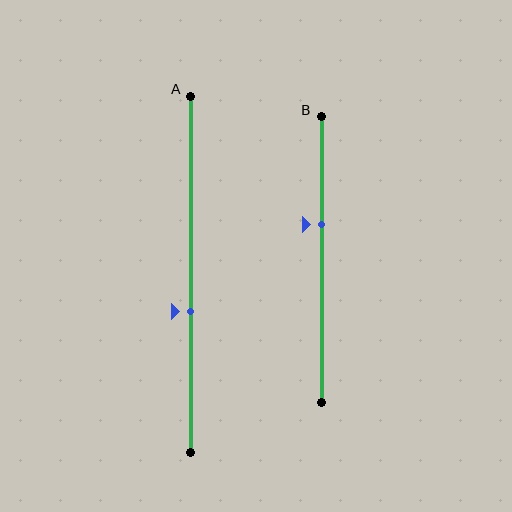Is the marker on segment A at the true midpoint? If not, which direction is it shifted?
No, the marker on segment A is shifted downward by about 11% of the segment length.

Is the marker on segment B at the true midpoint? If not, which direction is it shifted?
No, the marker on segment B is shifted upward by about 12% of the segment length.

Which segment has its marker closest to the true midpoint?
Segment A has its marker closest to the true midpoint.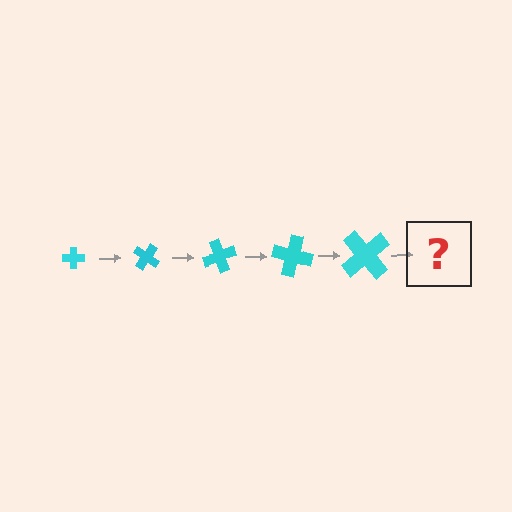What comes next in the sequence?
The next element should be a cross, larger than the previous one and rotated 175 degrees from the start.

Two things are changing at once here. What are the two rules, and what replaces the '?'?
The two rules are that the cross grows larger each step and it rotates 35 degrees each step. The '?' should be a cross, larger than the previous one and rotated 175 degrees from the start.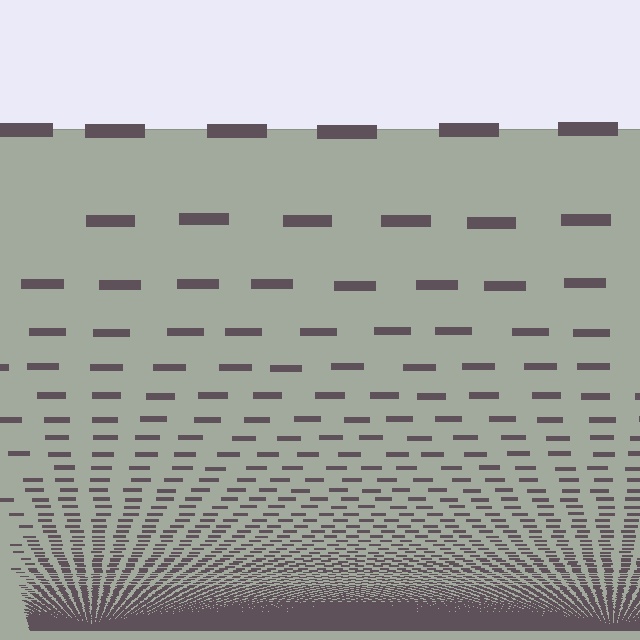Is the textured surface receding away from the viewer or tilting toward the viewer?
The surface appears to tilt toward the viewer. Texture elements get larger and sparser toward the top.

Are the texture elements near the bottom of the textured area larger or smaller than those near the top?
Smaller. The gradient is inverted — elements near the bottom are smaller and denser.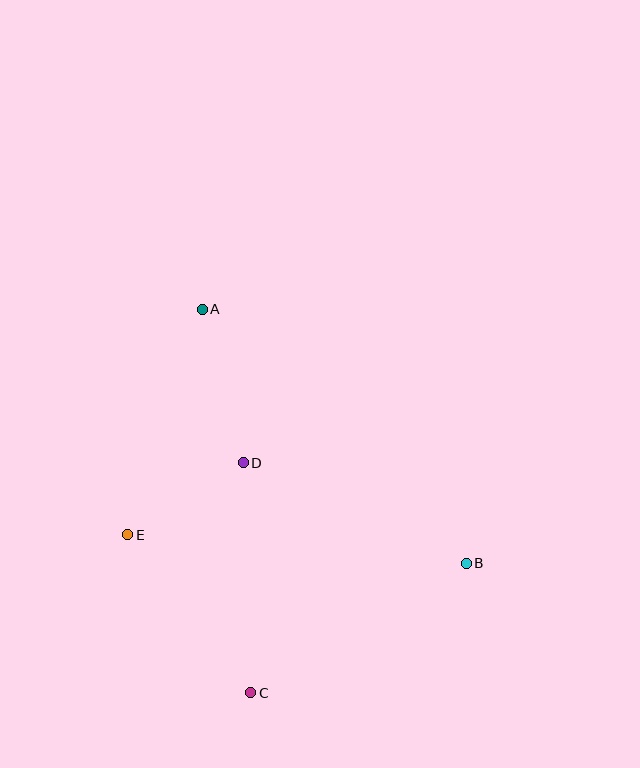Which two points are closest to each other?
Points D and E are closest to each other.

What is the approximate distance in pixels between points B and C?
The distance between B and C is approximately 252 pixels.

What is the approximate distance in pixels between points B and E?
The distance between B and E is approximately 340 pixels.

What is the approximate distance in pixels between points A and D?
The distance between A and D is approximately 159 pixels.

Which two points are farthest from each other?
Points A and C are farthest from each other.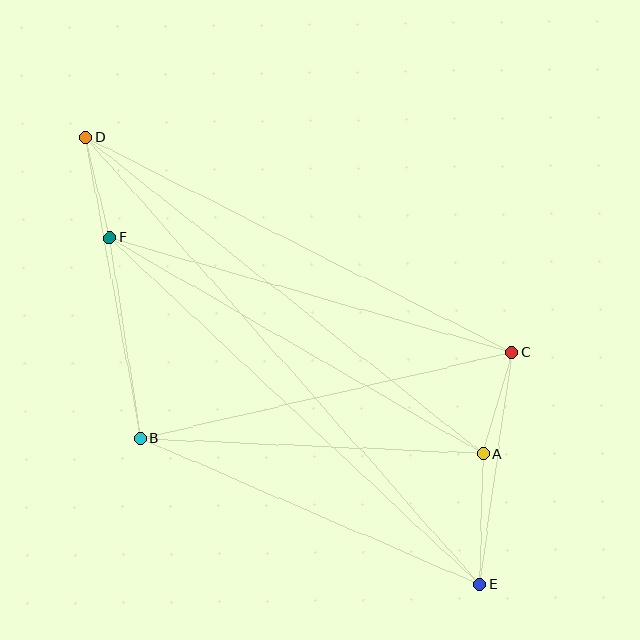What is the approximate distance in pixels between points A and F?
The distance between A and F is approximately 431 pixels.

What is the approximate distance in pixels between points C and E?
The distance between C and E is approximately 234 pixels.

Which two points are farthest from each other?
Points D and E are farthest from each other.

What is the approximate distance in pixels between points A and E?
The distance between A and E is approximately 131 pixels.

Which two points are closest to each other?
Points D and F are closest to each other.